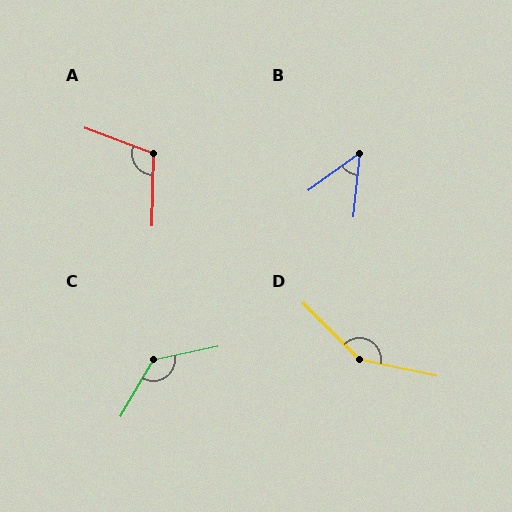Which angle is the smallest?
B, at approximately 48 degrees.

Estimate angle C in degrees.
Approximately 132 degrees.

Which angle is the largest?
D, at approximately 147 degrees.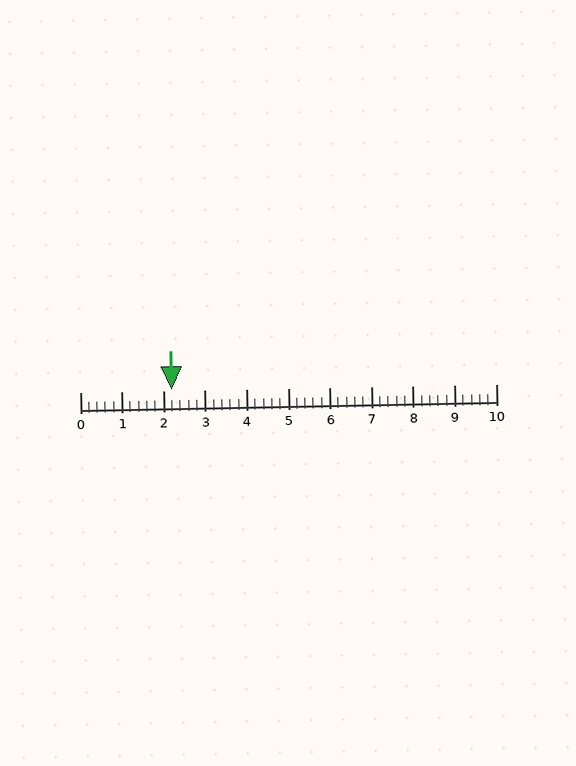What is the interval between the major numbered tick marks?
The major tick marks are spaced 1 units apart.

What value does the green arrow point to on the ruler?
The green arrow points to approximately 2.2.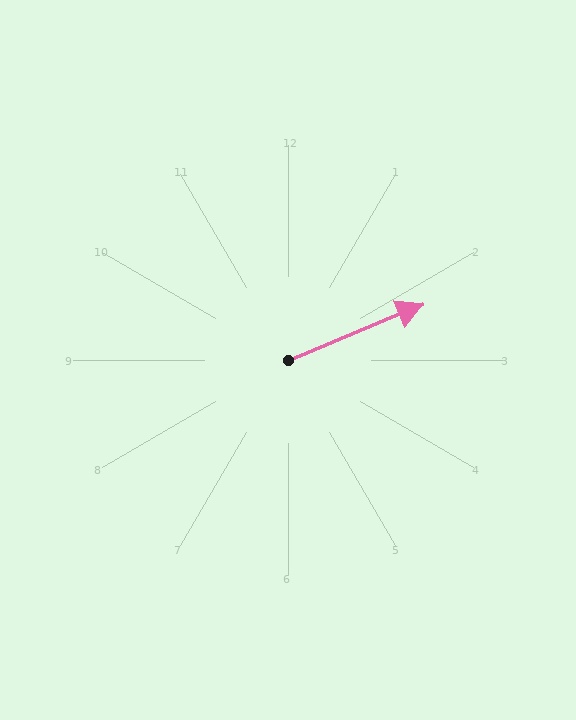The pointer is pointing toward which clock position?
Roughly 2 o'clock.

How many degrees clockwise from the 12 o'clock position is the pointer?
Approximately 67 degrees.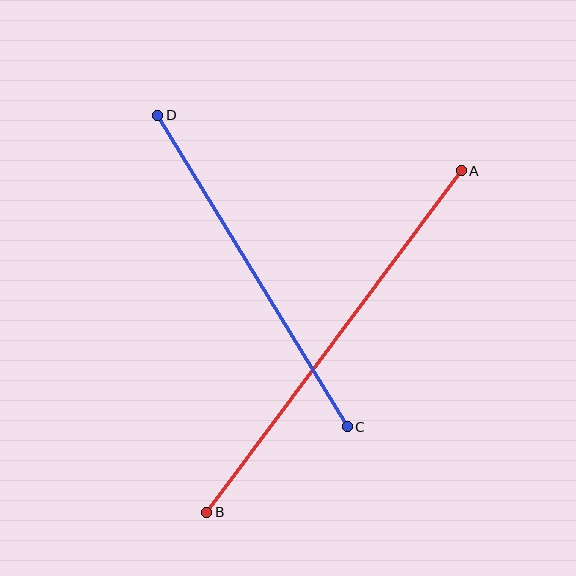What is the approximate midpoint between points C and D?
The midpoint is at approximately (252, 271) pixels.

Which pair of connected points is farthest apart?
Points A and B are farthest apart.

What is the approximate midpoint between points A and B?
The midpoint is at approximately (334, 342) pixels.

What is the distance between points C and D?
The distance is approximately 365 pixels.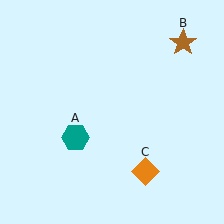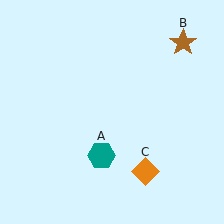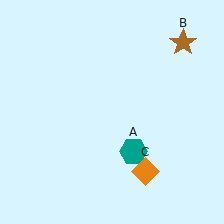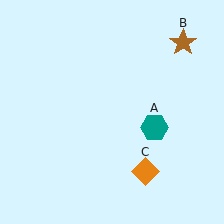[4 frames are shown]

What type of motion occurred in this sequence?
The teal hexagon (object A) rotated counterclockwise around the center of the scene.